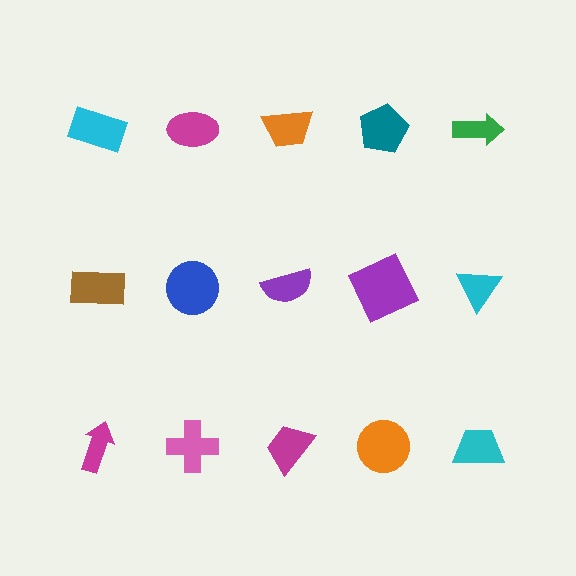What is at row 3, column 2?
A pink cross.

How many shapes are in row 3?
5 shapes.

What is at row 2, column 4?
A purple square.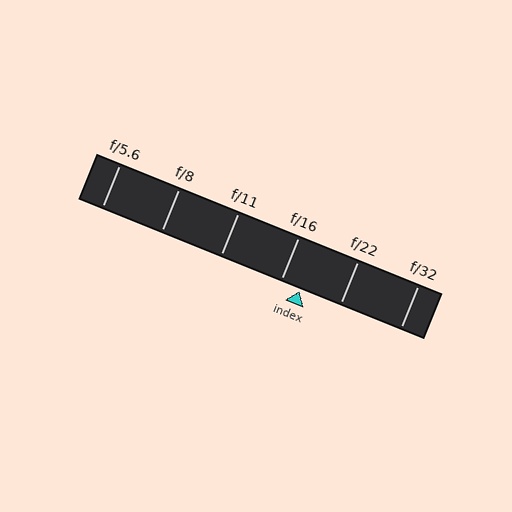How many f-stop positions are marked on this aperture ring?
There are 6 f-stop positions marked.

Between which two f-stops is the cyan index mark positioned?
The index mark is between f/16 and f/22.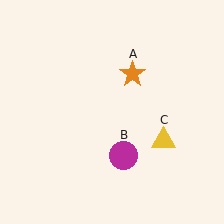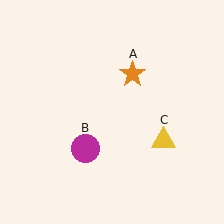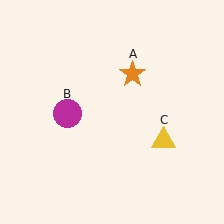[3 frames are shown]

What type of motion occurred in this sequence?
The magenta circle (object B) rotated clockwise around the center of the scene.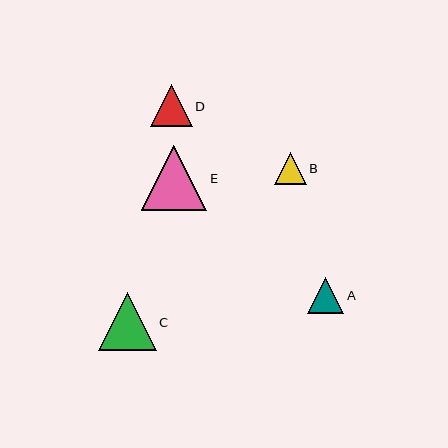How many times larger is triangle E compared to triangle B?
Triangle E is approximately 2.0 times the size of triangle B.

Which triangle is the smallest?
Triangle B is the smallest with a size of approximately 32 pixels.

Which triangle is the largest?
Triangle E is the largest with a size of approximately 65 pixels.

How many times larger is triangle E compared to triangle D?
Triangle E is approximately 1.6 times the size of triangle D.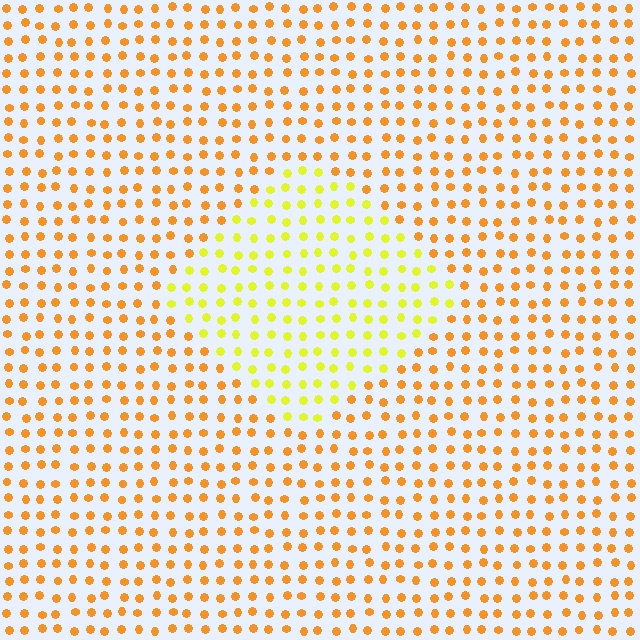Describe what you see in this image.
The image is filled with small orange elements in a uniform arrangement. A diamond-shaped region is visible where the elements are tinted to a slightly different hue, forming a subtle color boundary.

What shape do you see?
I see a diamond.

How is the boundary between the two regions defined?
The boundary is defined purely by a slight shift in hue (about 35 degrees). Spacing, size, and orientation are identical on both sides.